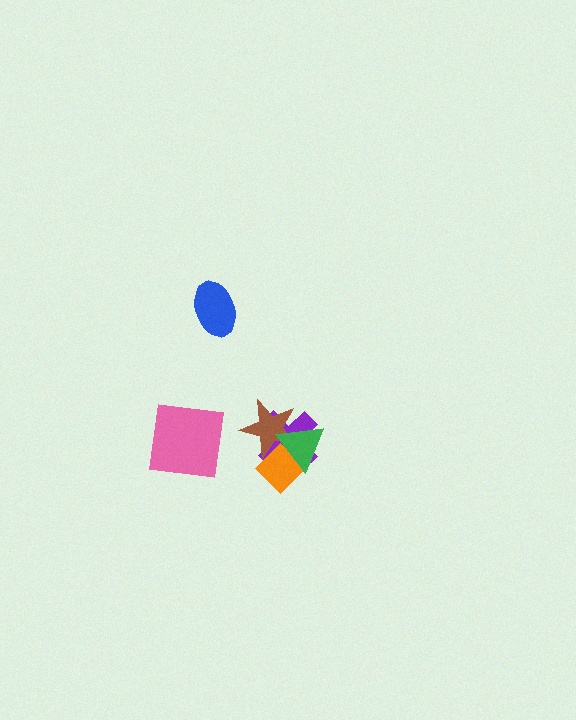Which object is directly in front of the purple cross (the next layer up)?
The orange diamond is directly in front of the purple cross.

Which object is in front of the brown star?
The green triangle is in front of the brown star.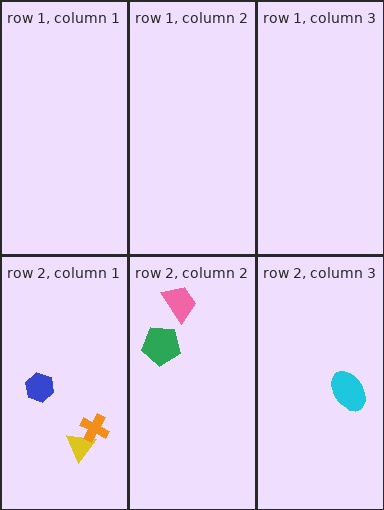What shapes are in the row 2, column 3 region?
The cyan ellipse.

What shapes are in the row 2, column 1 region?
The yellow triangle, the orange cross, the blue hexagon.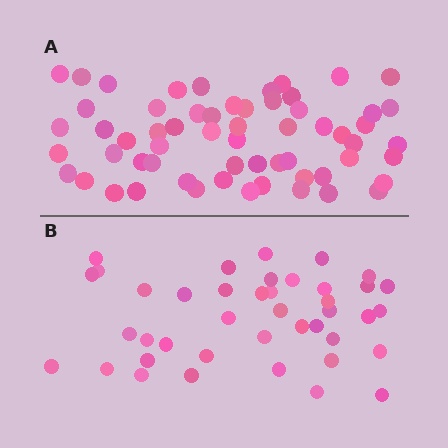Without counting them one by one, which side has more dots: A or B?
Region A (the top region) has more dots.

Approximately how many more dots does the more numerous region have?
Region A has approximately 20 more dots than region B.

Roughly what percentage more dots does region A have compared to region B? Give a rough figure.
About 45% more.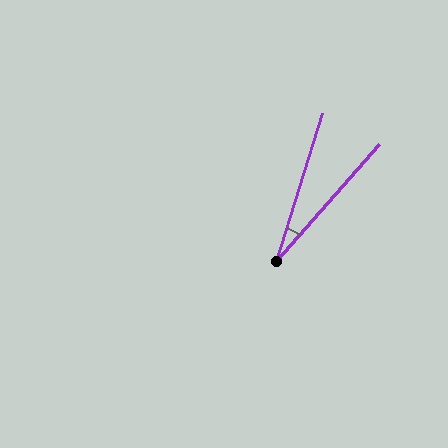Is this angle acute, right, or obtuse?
It is acute.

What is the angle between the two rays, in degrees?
Approximately 24 degrees.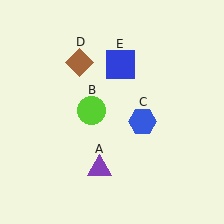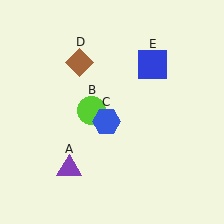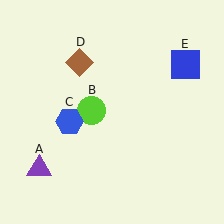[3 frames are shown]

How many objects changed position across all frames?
3 objects changed position: purple triangle (object A), blue hexagon (object C), blue square (object E).